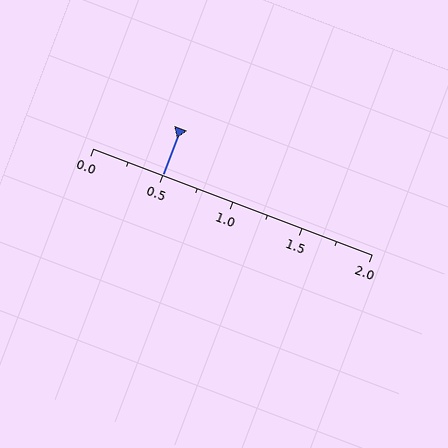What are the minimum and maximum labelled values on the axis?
The axis runs from 0.0 to 2.0.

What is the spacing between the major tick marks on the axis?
The major ticks are spaced 0.5 apart.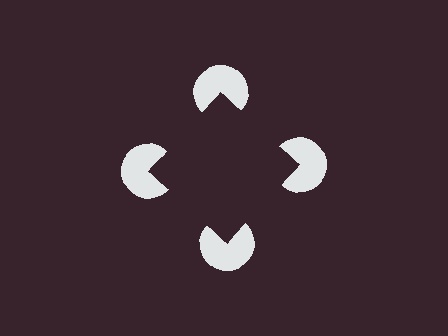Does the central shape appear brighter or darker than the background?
It typically appears slightly darker than the background, even though no actual brightness change is drawn.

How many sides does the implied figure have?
4 sides.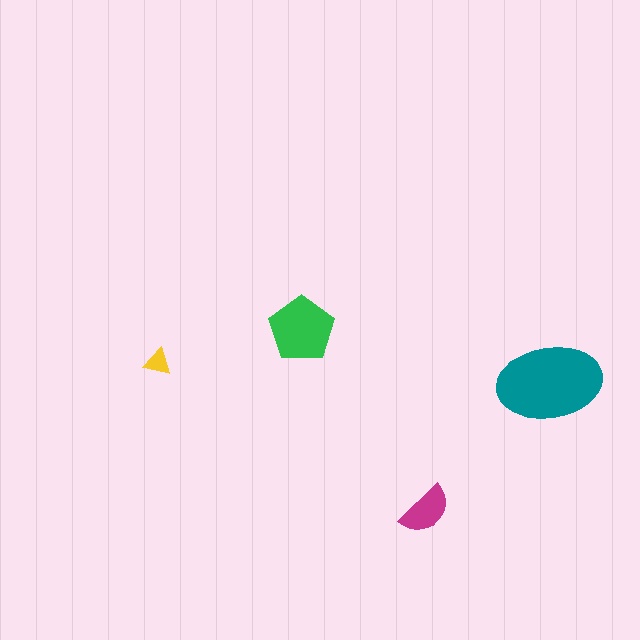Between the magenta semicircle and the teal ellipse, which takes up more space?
The teal ellipse.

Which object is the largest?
The teal ellipse.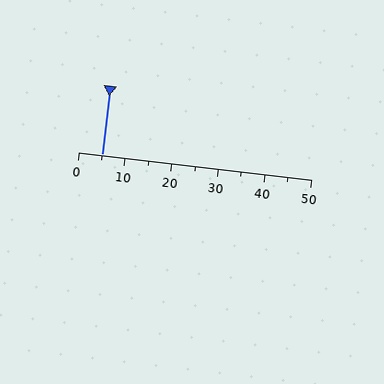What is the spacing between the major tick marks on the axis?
The major ticks are spaced 10 apart.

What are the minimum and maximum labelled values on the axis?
The axis runs from 0 to 50.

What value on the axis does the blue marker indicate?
The marker indicates approximately 5.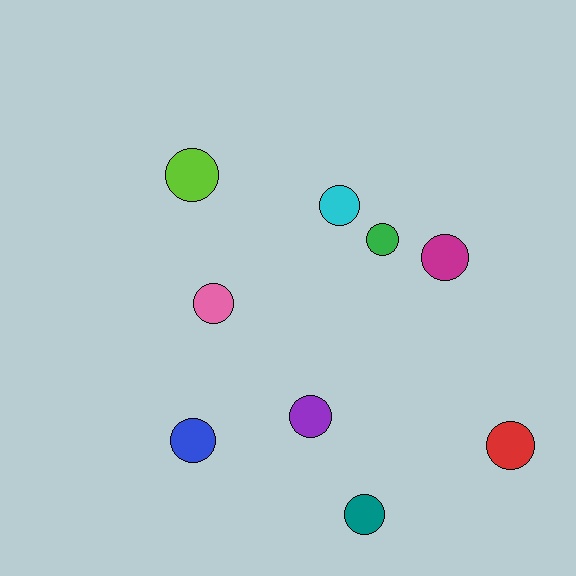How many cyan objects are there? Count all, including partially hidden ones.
There is 1 cyan object.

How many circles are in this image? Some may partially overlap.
There are 9 circles.